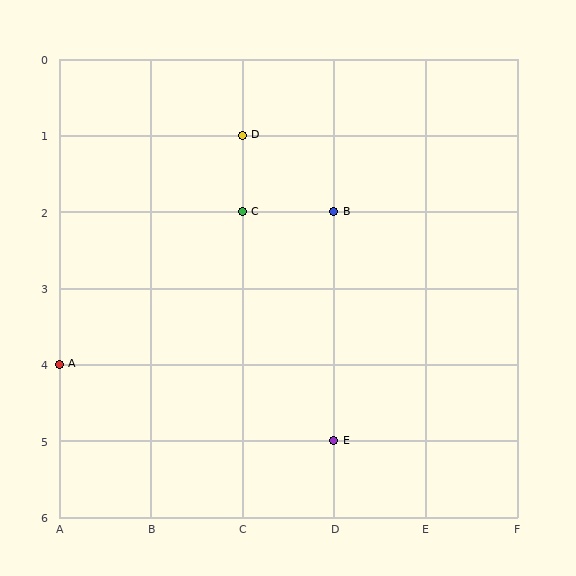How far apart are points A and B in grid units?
Points A and B are 3 columns and 2 rows apart (about 3.6 grid units diagonally).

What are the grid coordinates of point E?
Point E is at grid coordinates (D, 5).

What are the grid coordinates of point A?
Point A is at grid coordinates (A, 4).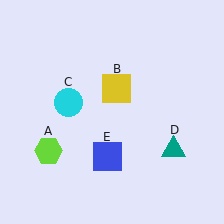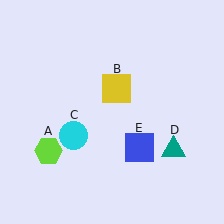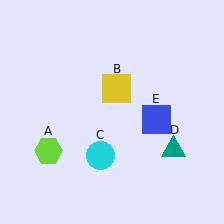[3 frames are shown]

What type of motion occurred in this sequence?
The cyan circle (object C), blue square (object E) rotated counterclockwise around the center of the scene.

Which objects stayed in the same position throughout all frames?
Lime hexagon (object A) and yellow square (object B) and teal triangle (object D) remained stationary.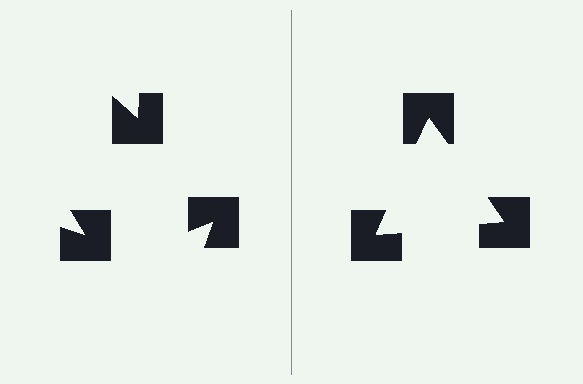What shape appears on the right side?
An illusory triangle.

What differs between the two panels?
The notched squares are positioned identically on both sides; only the wedge orientations differ. On the right they align to a triangle; on the left they are misaligned.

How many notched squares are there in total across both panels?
6 — 3 on each side.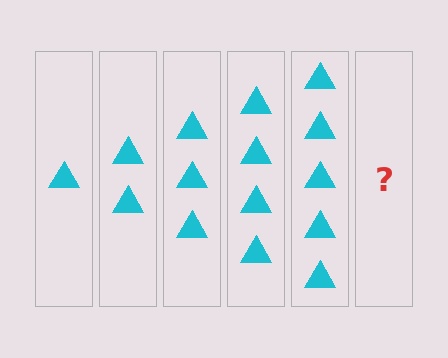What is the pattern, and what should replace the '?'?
The pattern is that each step adds one more triangle. The '?' should be 6 triangles.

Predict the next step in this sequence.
The next step is 6 triangles.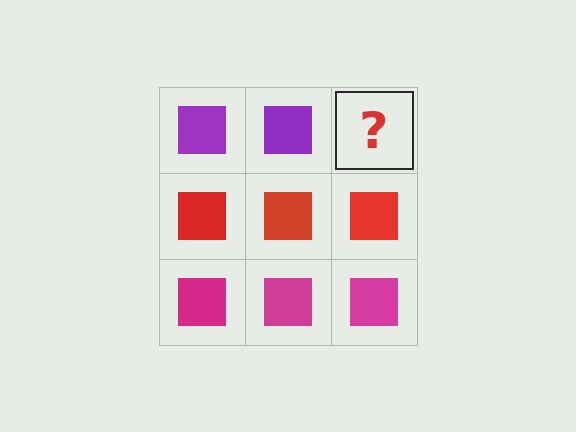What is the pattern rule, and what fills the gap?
The rule is that each row has a consistent color. The gap should be filled with a purple square.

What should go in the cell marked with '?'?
The missing cell should contain a purple square.